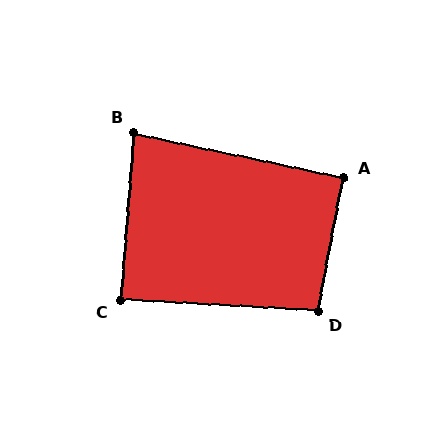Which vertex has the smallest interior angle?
B, at approximately 83 degrees.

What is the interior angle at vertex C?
Approximately 89 degrees (approximately right).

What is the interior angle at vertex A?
Approximately 91 degrees (approximately right).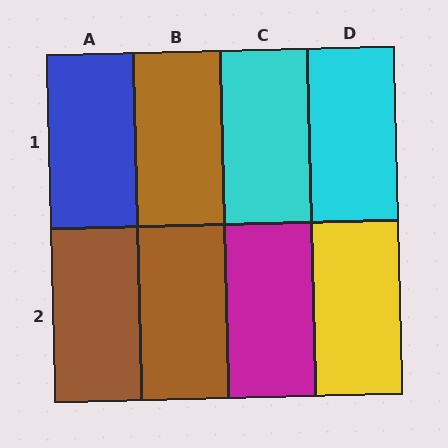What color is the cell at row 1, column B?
Brown.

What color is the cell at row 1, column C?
Cyan.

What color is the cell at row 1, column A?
Blue.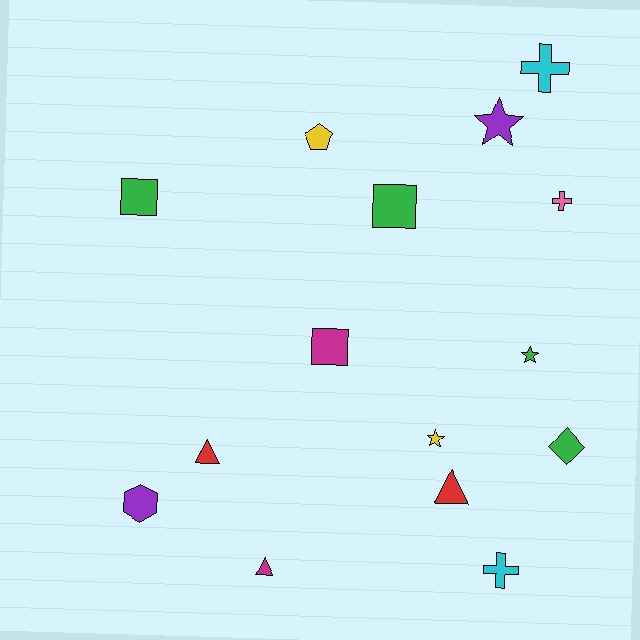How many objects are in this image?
There are 15 objects.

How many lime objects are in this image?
There are no lime objects.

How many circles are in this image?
There are no circles.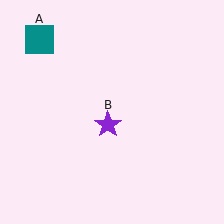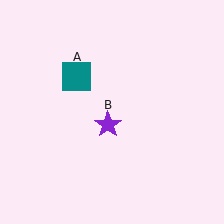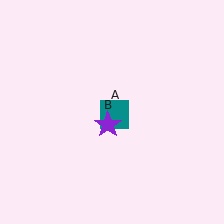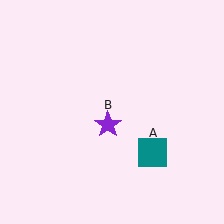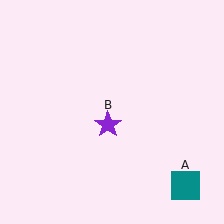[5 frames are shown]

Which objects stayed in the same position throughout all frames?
Purple star (object B) remained stationary.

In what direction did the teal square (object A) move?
The teal square (object A) moved down and to the right.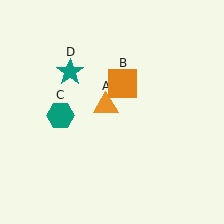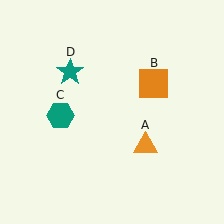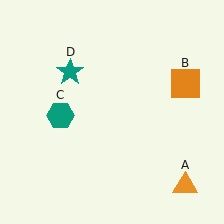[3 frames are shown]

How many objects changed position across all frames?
2 objects changed position: orange triangle (object A), orange square (object B).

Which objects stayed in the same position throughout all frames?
Teal hexagon (object C) and teal star (object D) remained stationary.